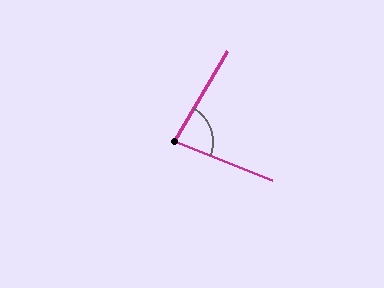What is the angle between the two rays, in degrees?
Approximately 81 degrees.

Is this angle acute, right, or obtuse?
It is acute.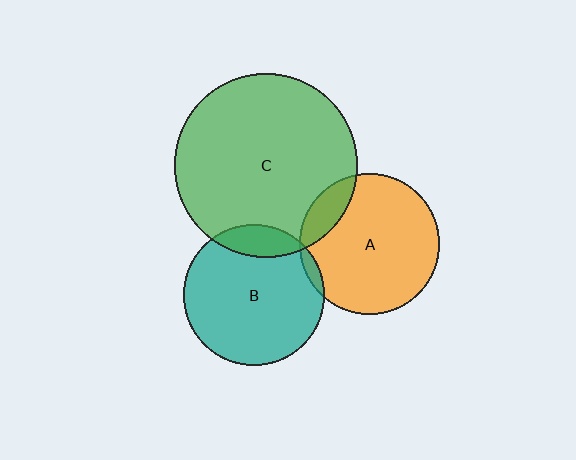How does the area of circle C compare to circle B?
Approximately 1.7 times.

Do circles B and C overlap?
Yes.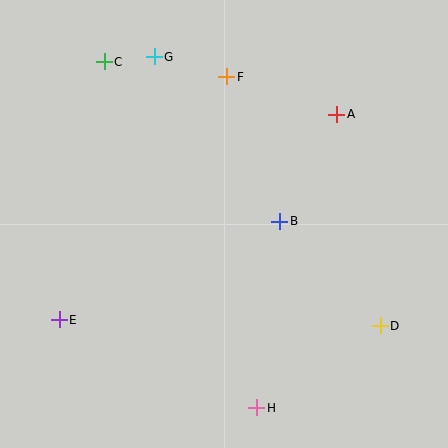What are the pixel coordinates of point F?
Point F is at (227, 77).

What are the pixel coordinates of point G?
Point G is at (154, 57).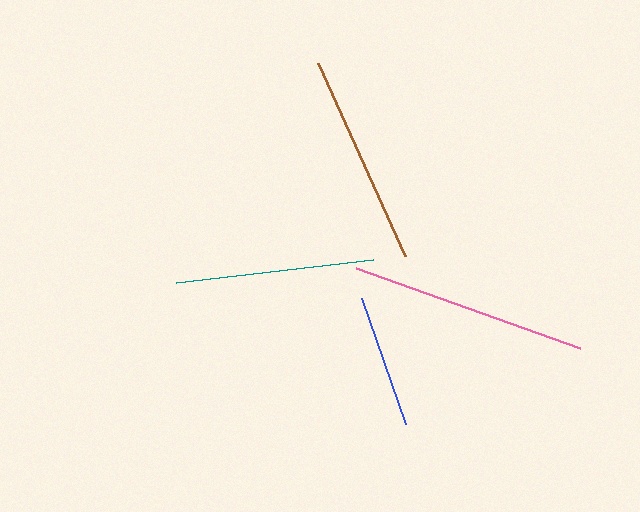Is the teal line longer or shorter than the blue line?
The teal line is longer than the blue line.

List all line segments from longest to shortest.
From longest to shortest: pink, brown, teal, blue.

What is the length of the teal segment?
The teal segment is approximately 199 pixels long.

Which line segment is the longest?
The pink line is the longest at approximately 238 pixels.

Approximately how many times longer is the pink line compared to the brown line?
The pink line is approximately 1.1 times the length of the brown line.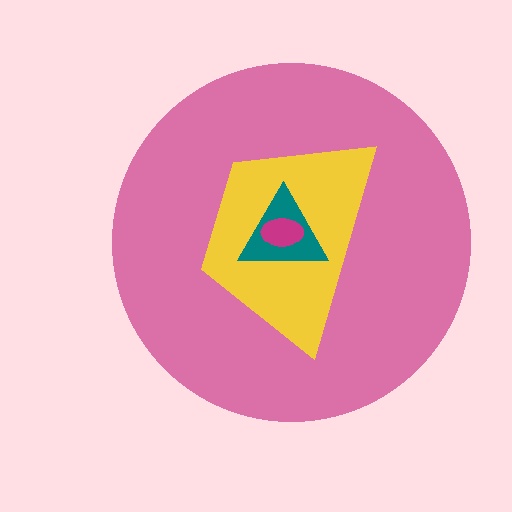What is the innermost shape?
The magenta ellipse.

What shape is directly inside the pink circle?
The yellow trapezoid.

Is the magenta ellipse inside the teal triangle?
Yes.